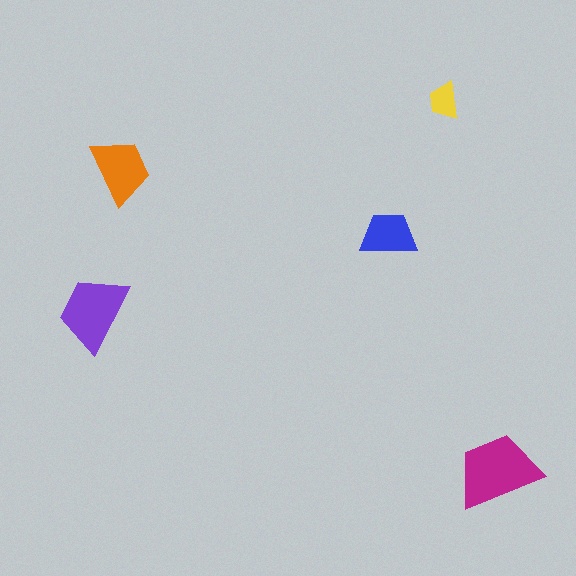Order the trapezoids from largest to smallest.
the magenta one, the purple one, the orange one, the blue one, the yellow one.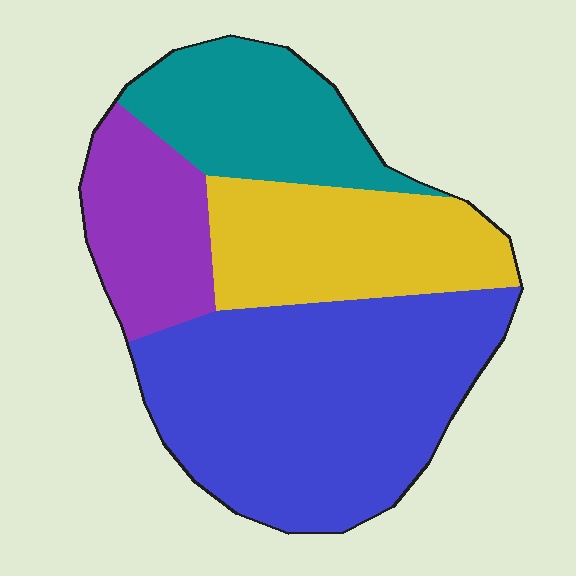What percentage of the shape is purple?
Purple covers 15% of the shape.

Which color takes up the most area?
Blue, at roughly 45%.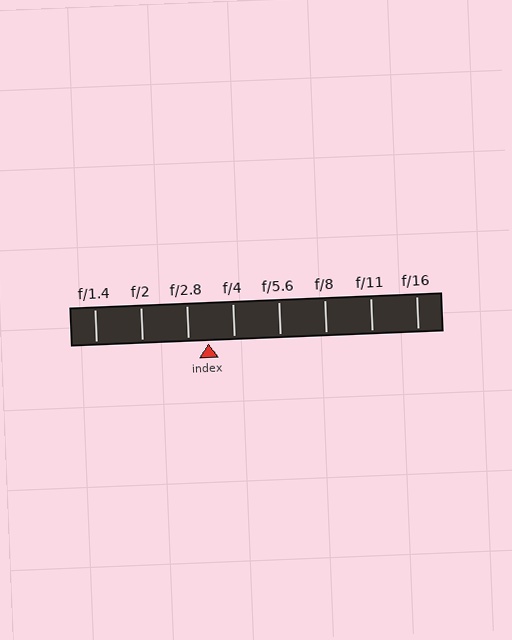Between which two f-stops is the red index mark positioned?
The index mark is between f/2.8 and f/4.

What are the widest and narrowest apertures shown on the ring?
The widest aperture shown is f/1.4 and the narrowest is f/16.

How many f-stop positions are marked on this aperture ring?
There are 8 f-stop positions marked.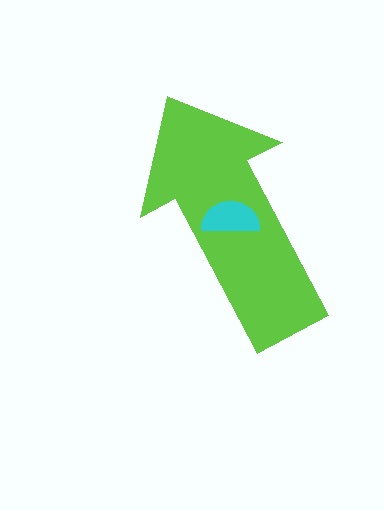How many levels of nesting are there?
2.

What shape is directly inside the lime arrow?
The cyan semicircle.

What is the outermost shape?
The lime arrow.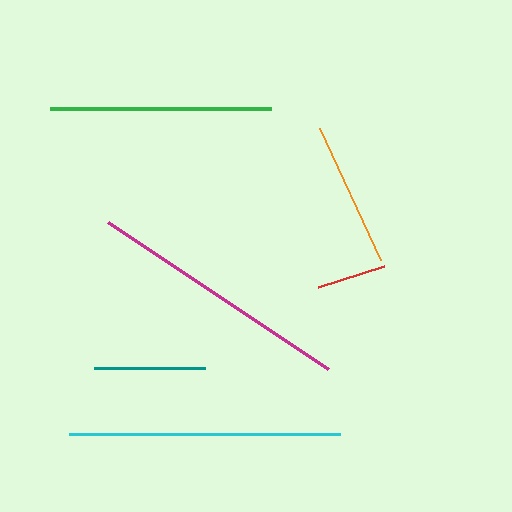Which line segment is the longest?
The cyan line is the longest at approximately 271 pixels.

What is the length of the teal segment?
The teal segment is approximately 111 pixels long.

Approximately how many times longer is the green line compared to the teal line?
The green line is approximately 2.0 times the length of the teal line.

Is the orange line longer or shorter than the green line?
The green line is longer than the orange line.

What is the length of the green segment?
The green segment is approximately 221 pixels long.